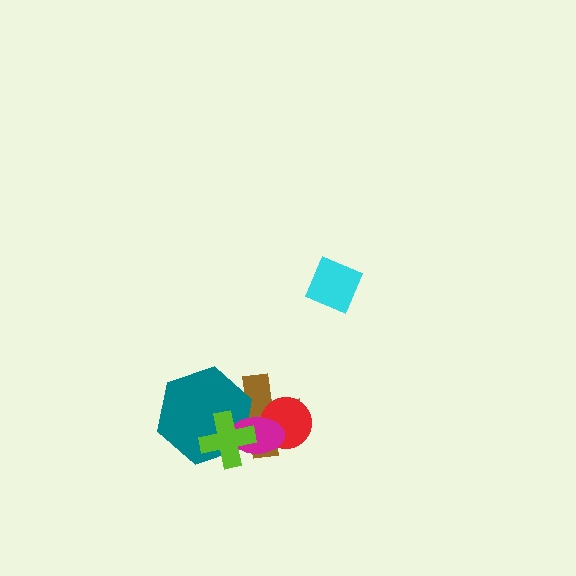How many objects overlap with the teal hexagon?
3 objects overlap with the teal hexagon.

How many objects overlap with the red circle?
2 objects overlap with the red circle.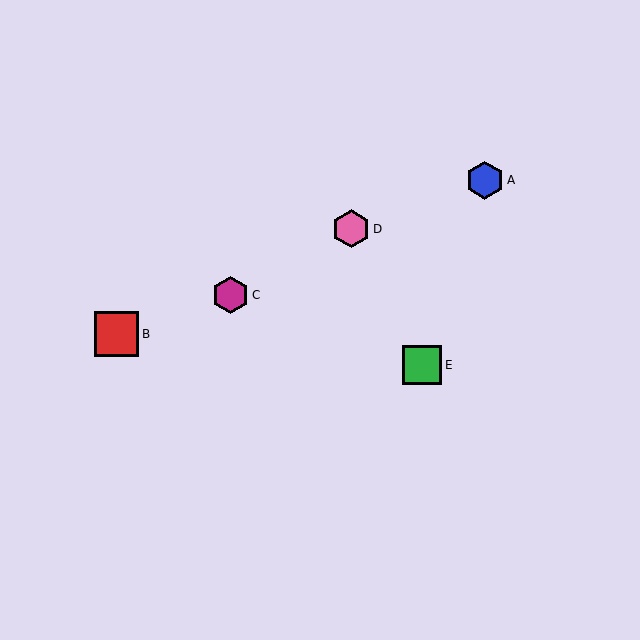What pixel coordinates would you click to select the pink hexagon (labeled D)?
Click at (351, 229) to select the pink hexagon D.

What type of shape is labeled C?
Shape C is a magenta hexagon.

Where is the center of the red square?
The center of the red square is at (117, 334).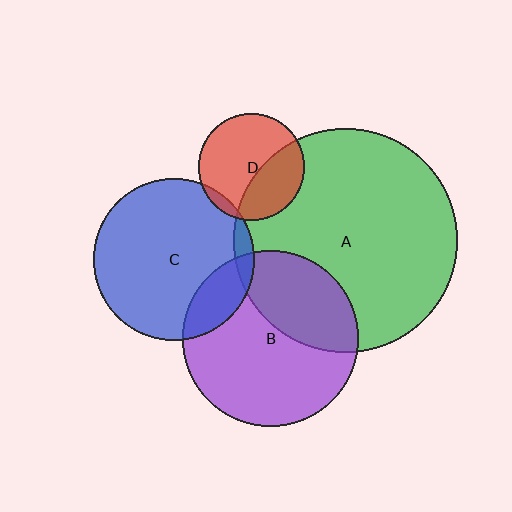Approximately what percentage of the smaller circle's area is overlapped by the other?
Approximately 35%.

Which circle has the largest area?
Circle A (green).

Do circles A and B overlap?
Yes.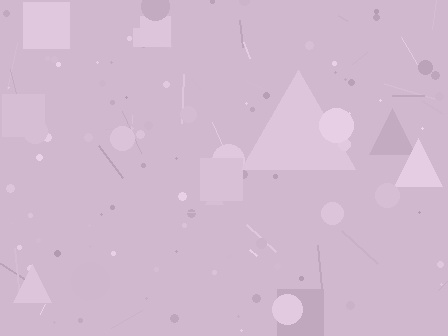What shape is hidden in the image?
A triangle is hidden in the image.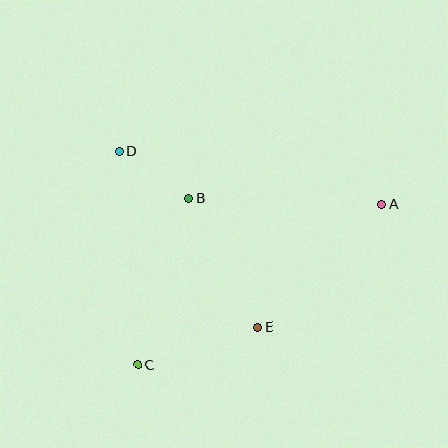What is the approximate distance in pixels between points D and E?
The distance between D and E is approximately 224 pixels.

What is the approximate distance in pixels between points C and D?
The distance between C and D is approximately 214 pixels.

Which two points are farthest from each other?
Points A and C are farthest from each other.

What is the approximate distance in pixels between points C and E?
The distance between C and E is approximately 126 pixels.